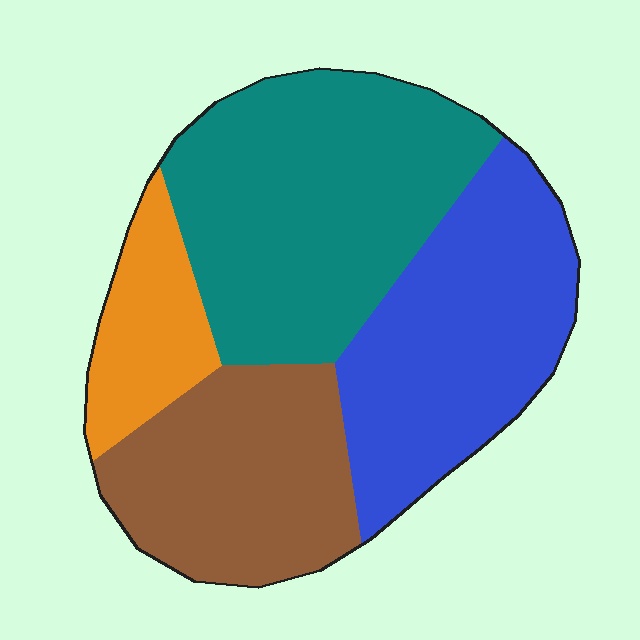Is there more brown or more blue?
Blue.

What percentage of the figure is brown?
Brown takes up about one quarter (1/4) of the figure.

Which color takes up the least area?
Orange, at roughly 10%.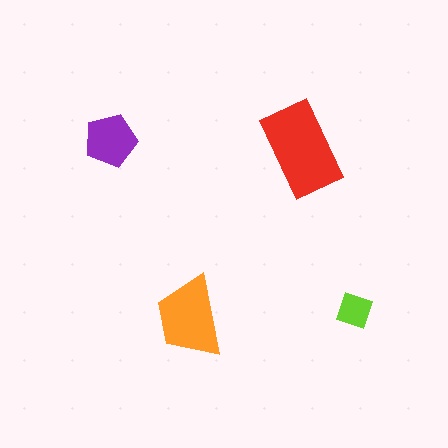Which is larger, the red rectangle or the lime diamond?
The red rectangle.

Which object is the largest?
The red rectangle.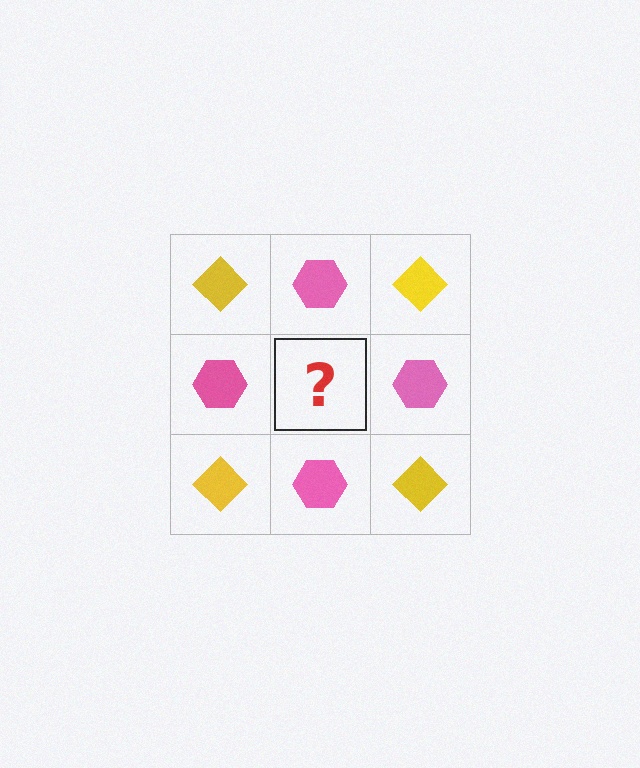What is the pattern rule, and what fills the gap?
The rule is that it alternates yellow diamond and pink hexagon in a checkerboard pattern. The gap should be filled with a yellow diamond.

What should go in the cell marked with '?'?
The missing cell should contain a yellow diamond.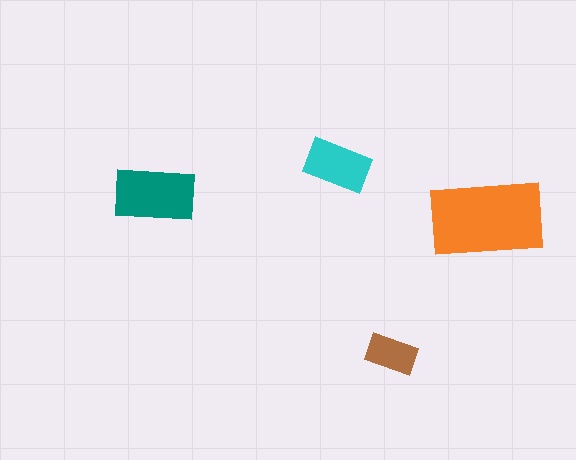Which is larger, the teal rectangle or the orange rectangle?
The orange one.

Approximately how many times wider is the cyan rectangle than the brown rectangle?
About 1.5 times wider.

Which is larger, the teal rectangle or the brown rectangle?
The teal one.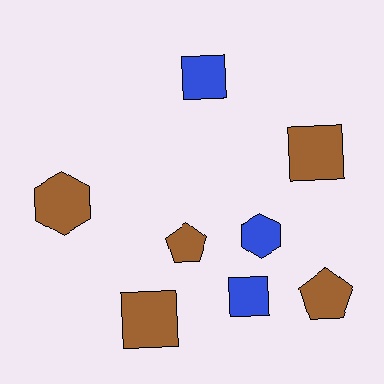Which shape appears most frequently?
Square, with 4 objects.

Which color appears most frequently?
Brown, with 5 objects.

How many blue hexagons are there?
There is 1 blue hexagon.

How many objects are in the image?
There are 8 objects.